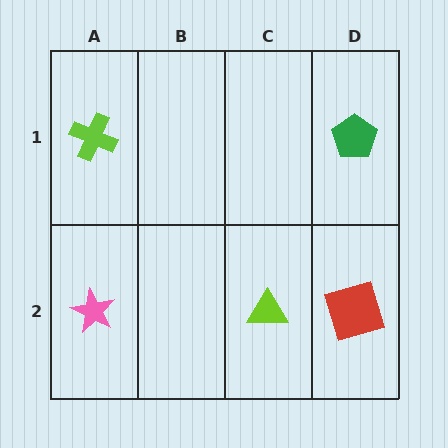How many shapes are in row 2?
3 shapes.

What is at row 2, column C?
A lime triangle.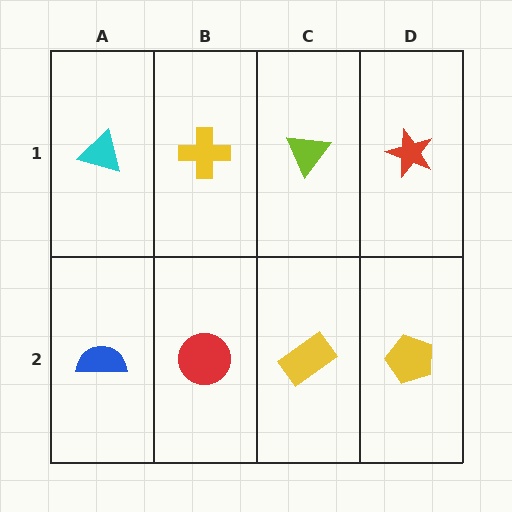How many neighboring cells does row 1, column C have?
3.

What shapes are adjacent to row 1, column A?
A blue semicircle (row 2, column A), a yellow cross (row 1, column B).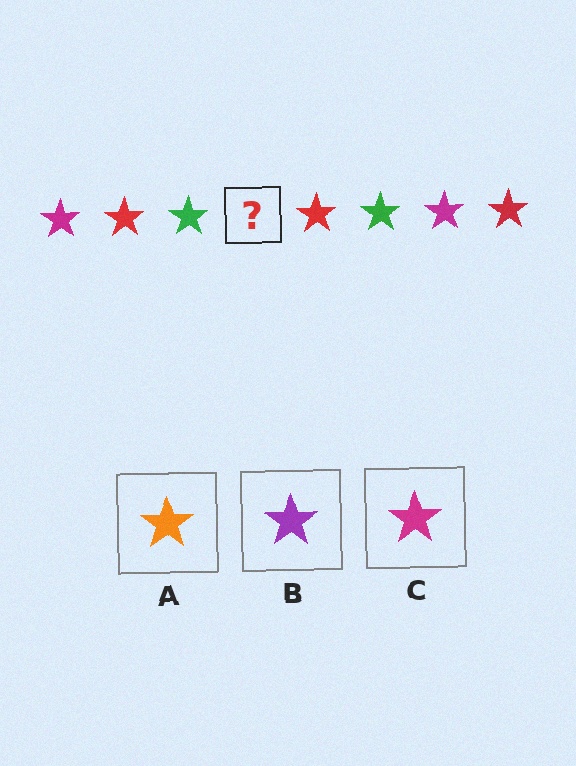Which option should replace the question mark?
Option C.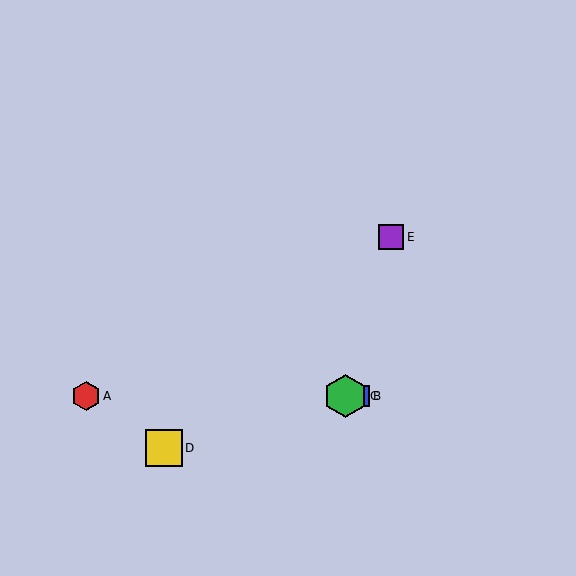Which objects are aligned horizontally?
Objects A, B, C are aligned horizontally.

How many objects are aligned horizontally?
3 objects (A, B, C) are aligned horizontally.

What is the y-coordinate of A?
Object A is at y≈396.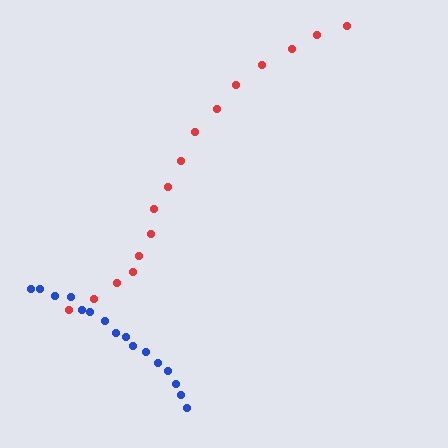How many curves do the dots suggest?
There are 2 distinct paths.